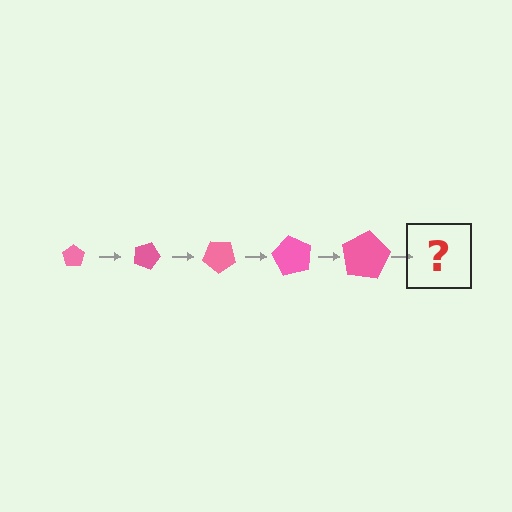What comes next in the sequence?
The next element should be a pentagon, larger than the previous one and rotated 100 degrees from the start.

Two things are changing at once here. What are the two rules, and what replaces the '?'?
The two rules are that the pentagon grows larger each step and it rotates 20 degrees each step. The '?' should be a pentagon, larger than the previous one and rotated 100 degrees from the start.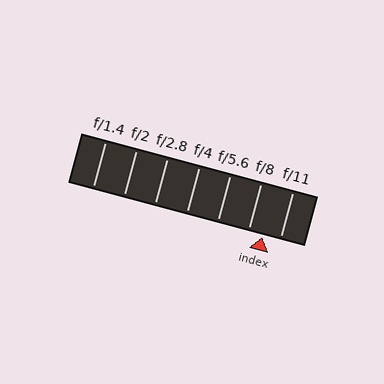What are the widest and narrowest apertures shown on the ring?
The widest aperture shown is f/1.4 and the narrowest is f/11.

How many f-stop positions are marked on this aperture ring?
There are 7 f-stop positions marked.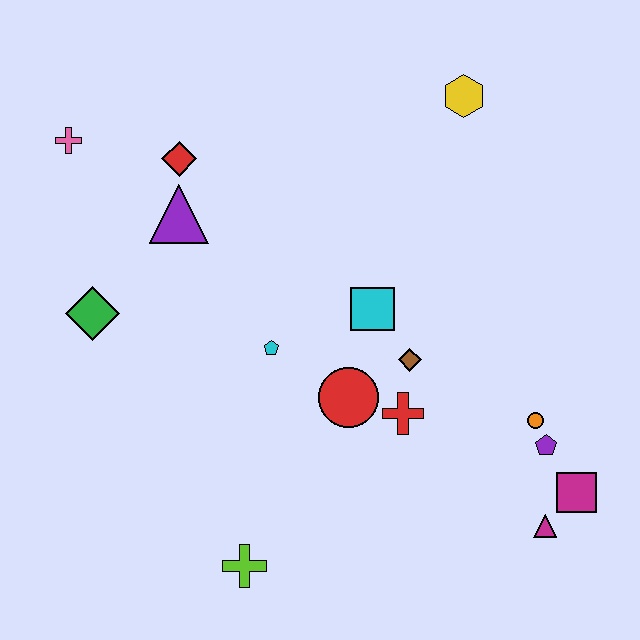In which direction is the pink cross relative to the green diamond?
The pink cross is above the green diamond.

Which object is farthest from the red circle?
The pink cross is farthest from the red circle.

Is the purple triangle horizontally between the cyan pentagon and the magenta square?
No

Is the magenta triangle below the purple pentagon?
Yes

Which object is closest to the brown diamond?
The red cross is closest to the brown diamond.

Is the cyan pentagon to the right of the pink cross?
Yes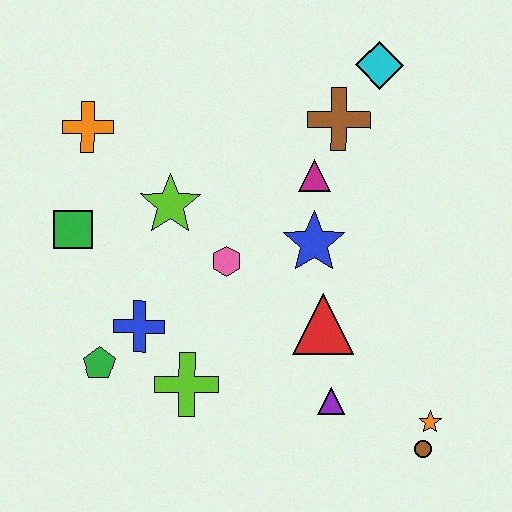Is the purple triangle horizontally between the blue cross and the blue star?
No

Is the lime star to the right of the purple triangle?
No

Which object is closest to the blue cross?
The green pentagon is closest to the blue cross.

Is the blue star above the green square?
No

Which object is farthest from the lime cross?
The cyan diamond is farthest from the lime cross.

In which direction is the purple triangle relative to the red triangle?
The purple triangle is below the red triangle.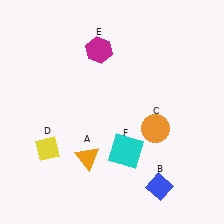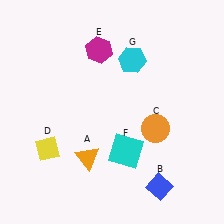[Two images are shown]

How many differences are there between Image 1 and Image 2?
There is 1 difference between the two images.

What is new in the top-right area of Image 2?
A cyan hexagon (G) was added in the top-right area of Image 2.